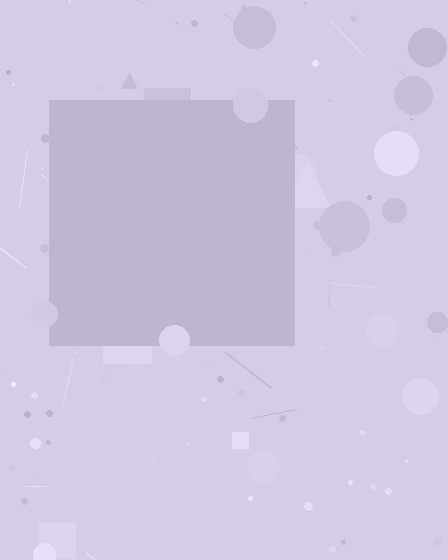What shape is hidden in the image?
A square is hidden in the image.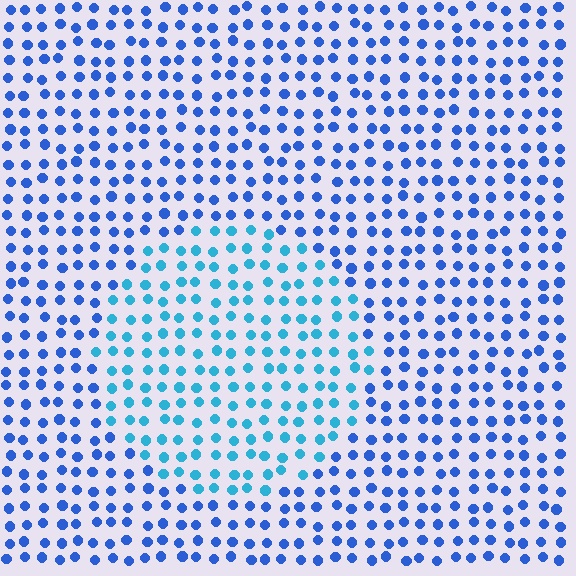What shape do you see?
I see a circle.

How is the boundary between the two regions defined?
The boundary is defined purely by a slight shift in hue (about 30 degrees). Spacing, size, and orientation are identical on both sides.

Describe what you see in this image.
The image is filled with small blue elements in a uniform arrangement. A circle-shaped region is visible where the elements are tinted to a slightly different hue, forming a subtle color boundary.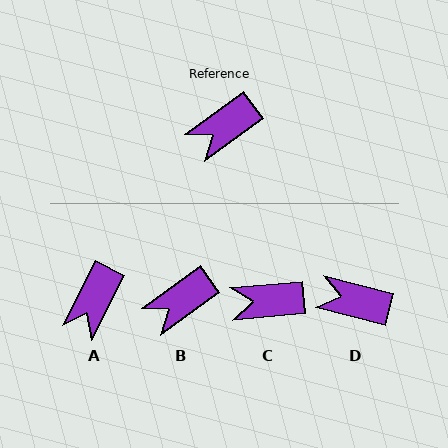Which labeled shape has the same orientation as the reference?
B.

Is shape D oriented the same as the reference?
No, it is off by about 51 degrees.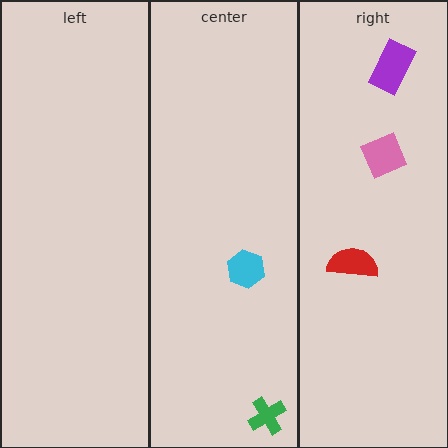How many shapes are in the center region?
2.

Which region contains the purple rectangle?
The right region.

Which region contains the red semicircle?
The right region.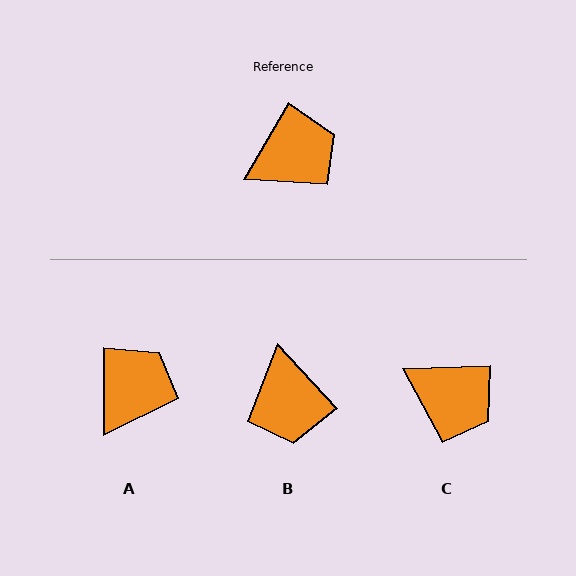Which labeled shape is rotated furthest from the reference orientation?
B, about 107 degrees away.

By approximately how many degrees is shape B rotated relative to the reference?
Approximately 107 degrees clockwise.